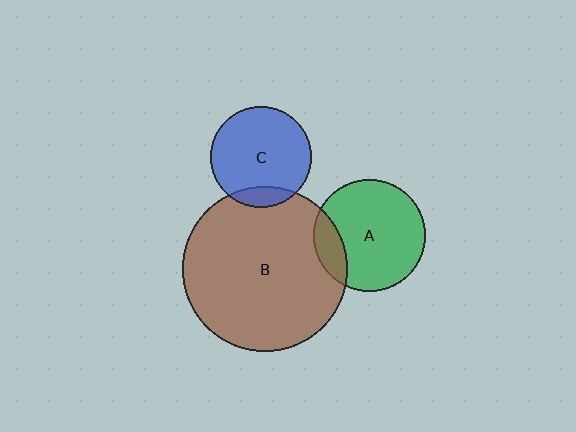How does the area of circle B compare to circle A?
Approximately 2.2 times.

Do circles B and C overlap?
Yes.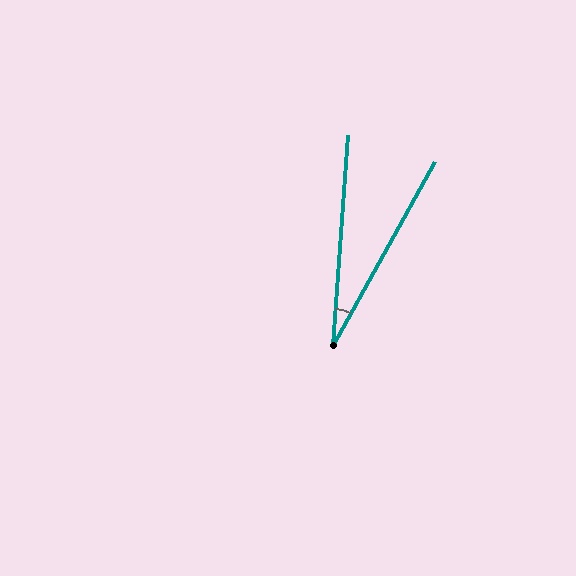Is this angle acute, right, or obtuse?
It is acute.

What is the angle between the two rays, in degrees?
Approximately 25 degrees.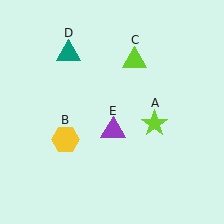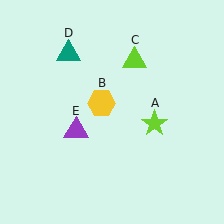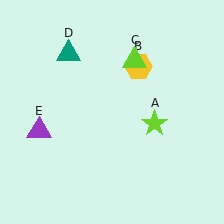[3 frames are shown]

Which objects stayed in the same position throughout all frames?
Lime star (object A) and lime triangle (object C) and teal triangle (object D) remained stationary.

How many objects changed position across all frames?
2 objects changed position: yellow hexagon (object B), purple triangle (object E).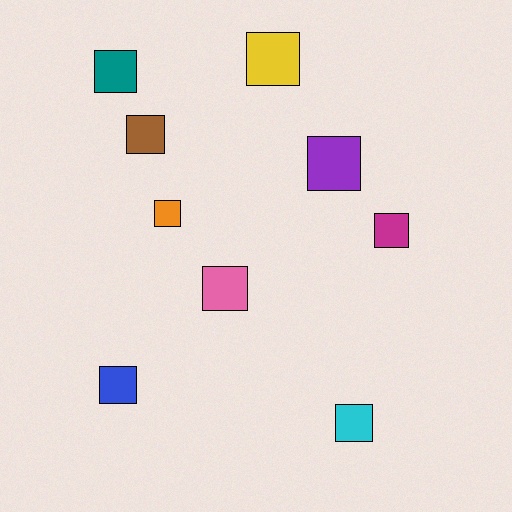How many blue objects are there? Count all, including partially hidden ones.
There is 1 blue object.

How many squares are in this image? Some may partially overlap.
There are 9 squares.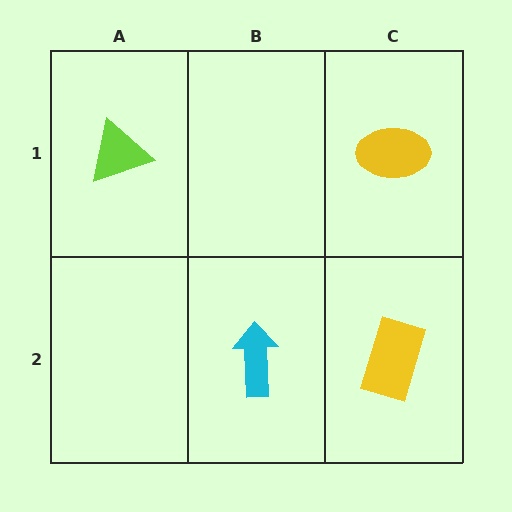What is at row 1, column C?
A yellow ellipse.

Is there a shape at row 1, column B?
No, that cell is empty.